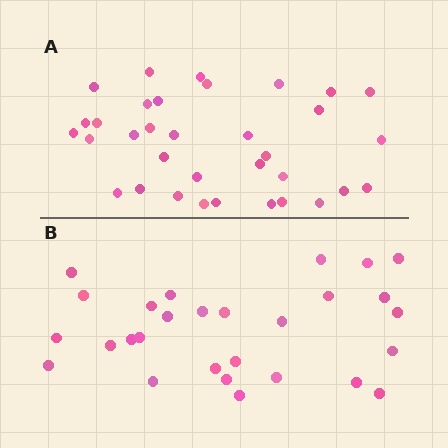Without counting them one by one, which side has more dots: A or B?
Region A (the top region) has more dots.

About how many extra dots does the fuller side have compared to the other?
Region A has about 6 more dots than region B.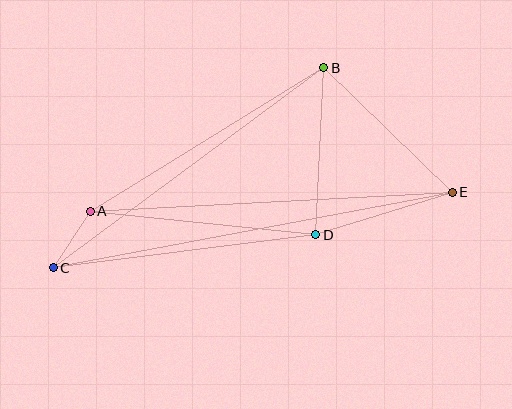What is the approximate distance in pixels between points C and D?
The distance between C and D is approximately 265 pixels.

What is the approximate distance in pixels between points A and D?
The distance between A and D is approximately 227 pixels.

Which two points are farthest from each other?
Points C and E are farthest from each other.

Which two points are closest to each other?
Points A and C are closest to each other.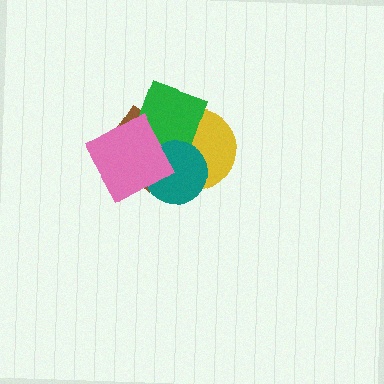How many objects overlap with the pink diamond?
4 objects overlap with the pink diamond.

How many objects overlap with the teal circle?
4 objects overlap with the teal circle.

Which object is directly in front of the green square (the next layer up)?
The teal circle is directly in front of the green square.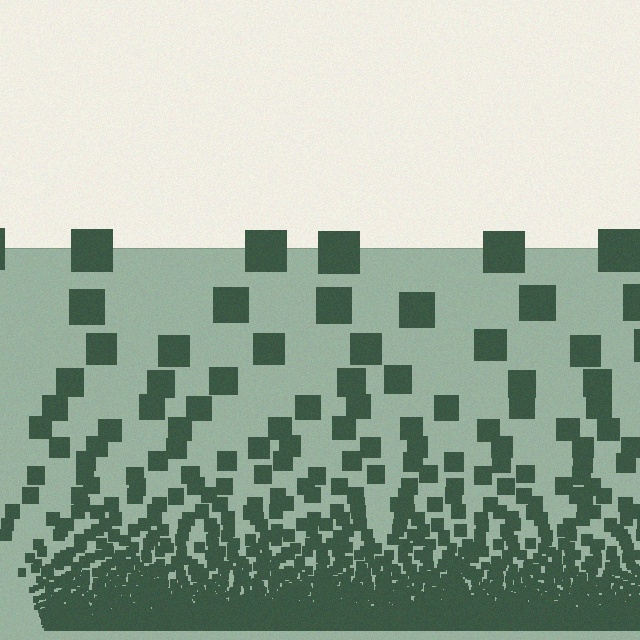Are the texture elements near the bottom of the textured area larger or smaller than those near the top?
Smaller. The gradient is inverted — elements near the bottom are smaller and denser.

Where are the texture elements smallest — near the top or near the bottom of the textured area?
Near the bottom.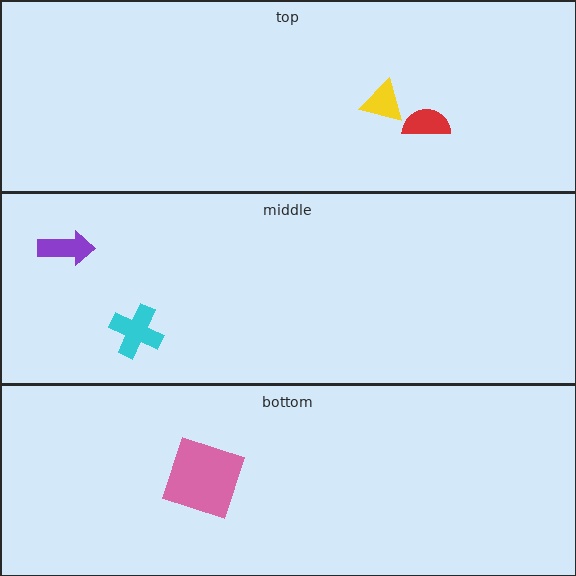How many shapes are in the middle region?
2.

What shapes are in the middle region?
The cyan cross, the purple arrow.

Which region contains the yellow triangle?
The top region.